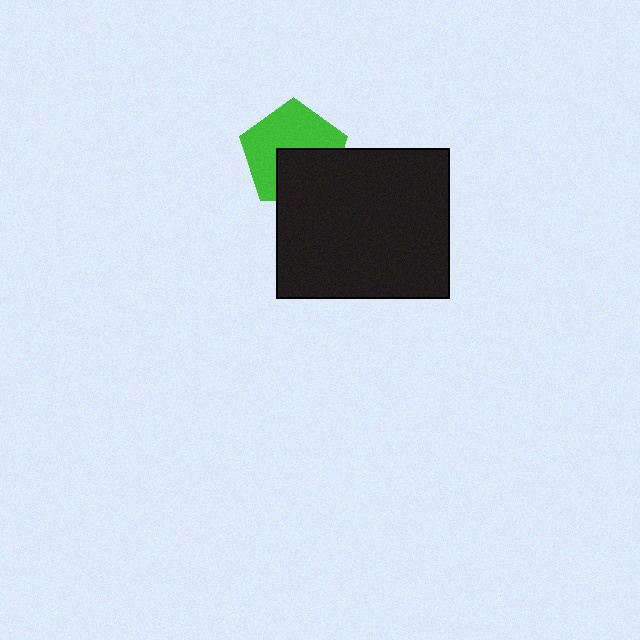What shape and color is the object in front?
The object in front is a black rectangle.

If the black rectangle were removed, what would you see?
You would see the complete green pentagon.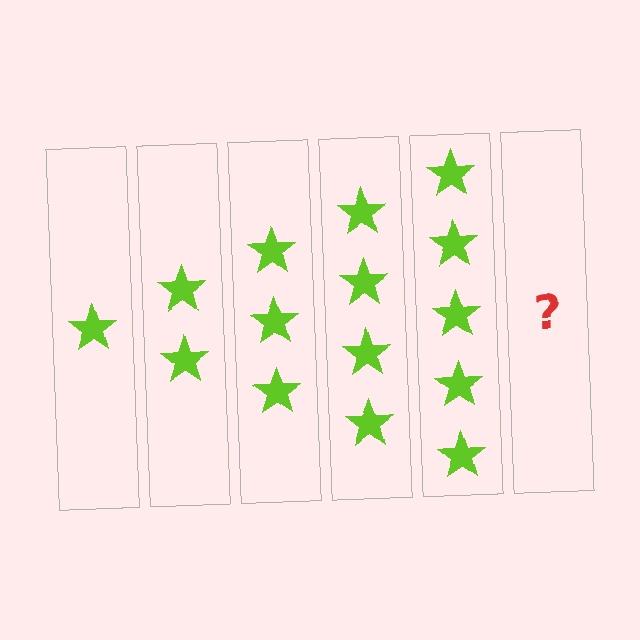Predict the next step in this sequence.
The next step is 6 stars.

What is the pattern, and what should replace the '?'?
The pattern is that each step adds one more star. The '?' should be 6 stars.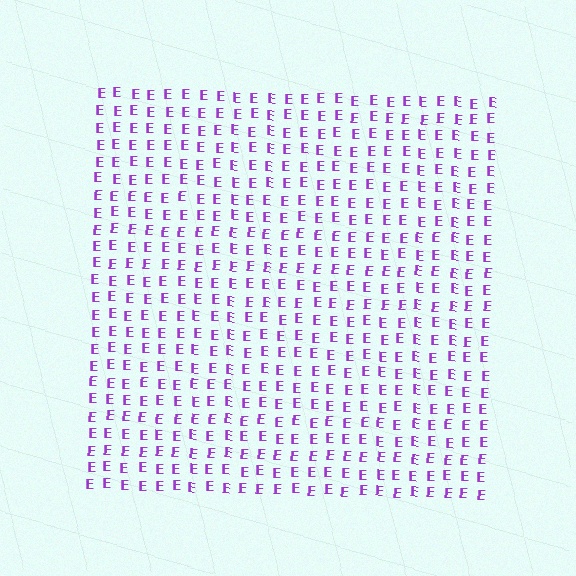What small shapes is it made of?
It is made of small letter E's.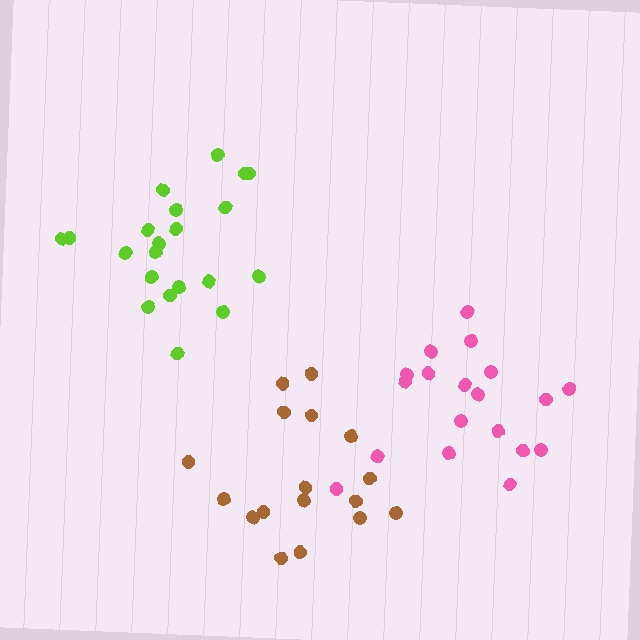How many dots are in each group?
Group 1: 21 dots, Group 2: 19 dots, Group 3: 17 dots (57 total).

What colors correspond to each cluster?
The clusters are colored: lime, pink, brown.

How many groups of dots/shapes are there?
There are 3 groups.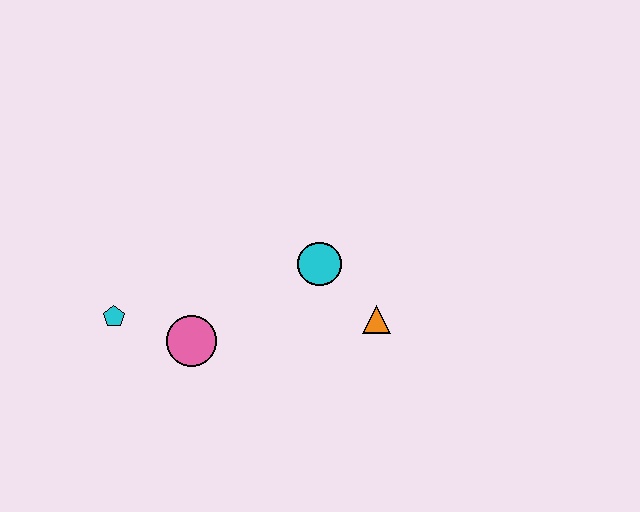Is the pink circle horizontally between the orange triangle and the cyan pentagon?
Yes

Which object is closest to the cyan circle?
The orange triangle is closest to the cyan circle.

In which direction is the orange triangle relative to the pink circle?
The orange triangle is to the right of the pink circle.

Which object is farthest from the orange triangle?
The cyan pentagon is farthest from the orange triangle.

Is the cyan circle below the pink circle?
No